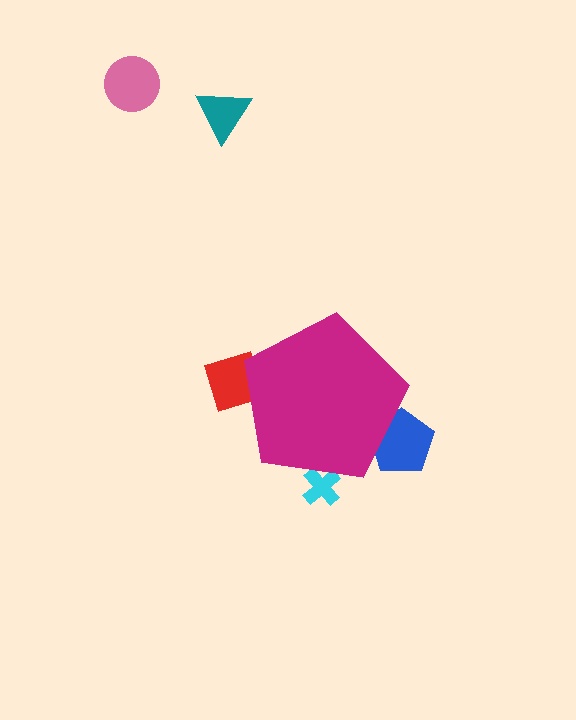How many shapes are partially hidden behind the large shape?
3 shapes are partially hidden.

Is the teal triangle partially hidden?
No, the teal triangle is fully visible.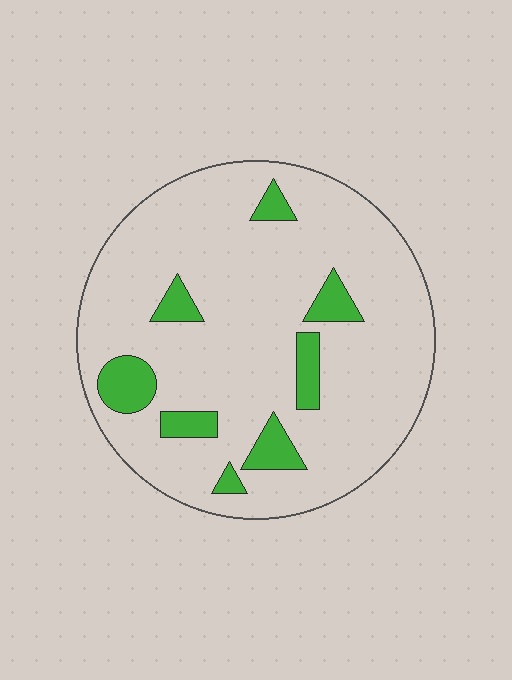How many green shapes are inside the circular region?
8.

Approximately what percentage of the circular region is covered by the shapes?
Approximately 15%.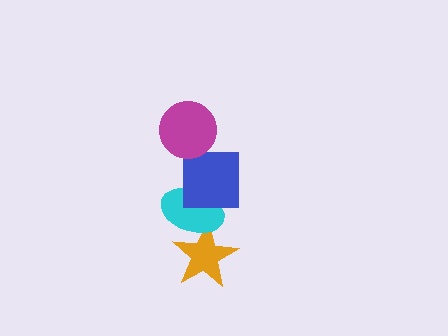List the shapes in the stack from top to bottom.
From top to bottom: the magenta circle, the blue square, the cyan ellipse, the orange star.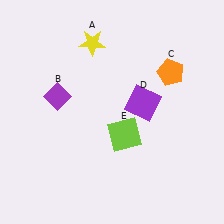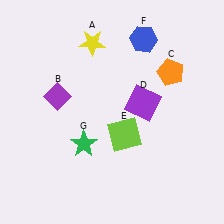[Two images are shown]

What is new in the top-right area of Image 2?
A blue hexagon (F) was added in the top-right area of Image 2.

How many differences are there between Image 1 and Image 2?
There are 2 differences between the two images.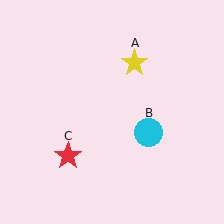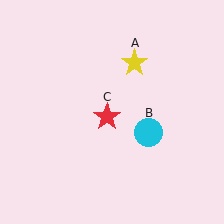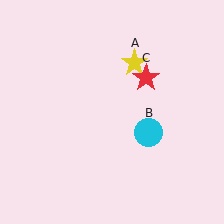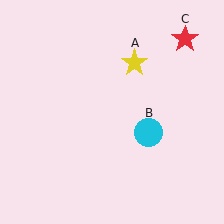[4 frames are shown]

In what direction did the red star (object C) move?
The red star (object C) moved up and to the right.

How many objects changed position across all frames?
1 object changed position: red star (object C).